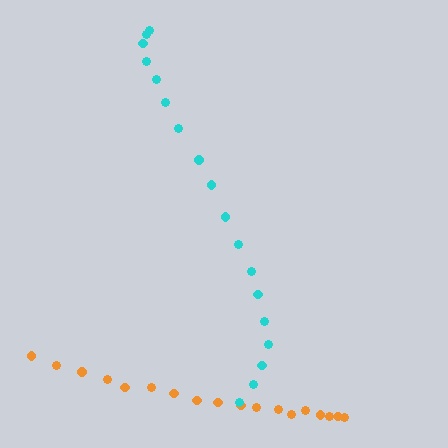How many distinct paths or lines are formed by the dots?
There are 2 distinct paths.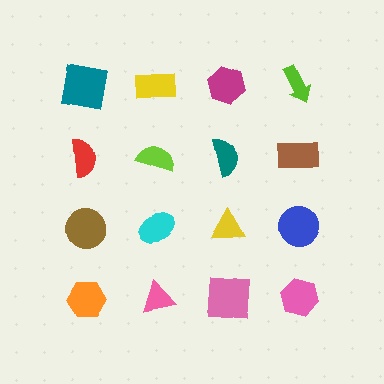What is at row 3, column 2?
A cyan ellipse.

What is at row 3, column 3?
A yellow triangle.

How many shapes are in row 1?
4 shapes.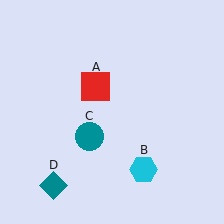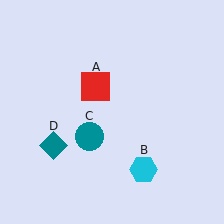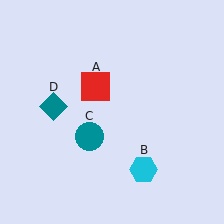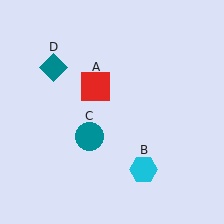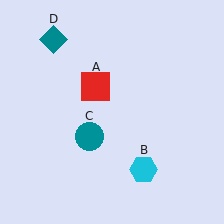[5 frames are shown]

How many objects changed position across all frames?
1 object changed position: teal diamond (object D).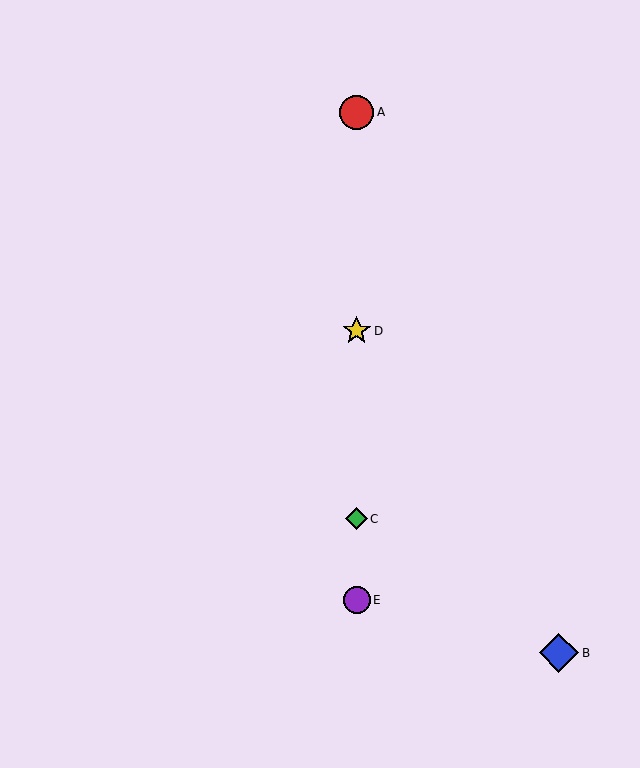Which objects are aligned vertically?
Objects A, C, D, E are aligned vertically.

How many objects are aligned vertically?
4 objects (A, C, D, E) are aligned vertically.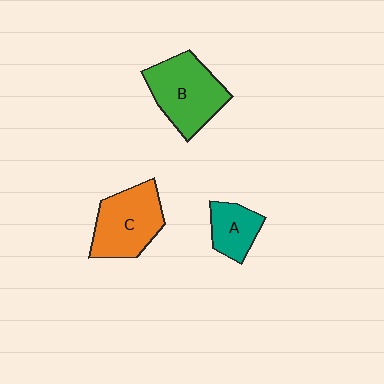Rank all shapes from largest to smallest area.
From largest to smallest: B (green), C (orange), A (teal).